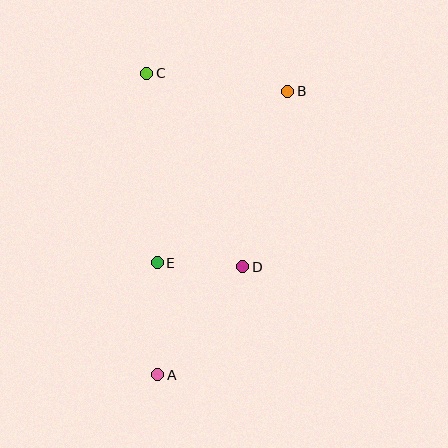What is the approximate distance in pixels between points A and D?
The distance between A and D is approximately 137 pixels.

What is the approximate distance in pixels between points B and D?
The distance between B and D is approximately 181 pixels.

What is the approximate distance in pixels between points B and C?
The distance between B and C is approximately 142 pixels.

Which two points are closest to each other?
Points D and E are closest to each other.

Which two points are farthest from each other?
Points A and B are farthest from each other.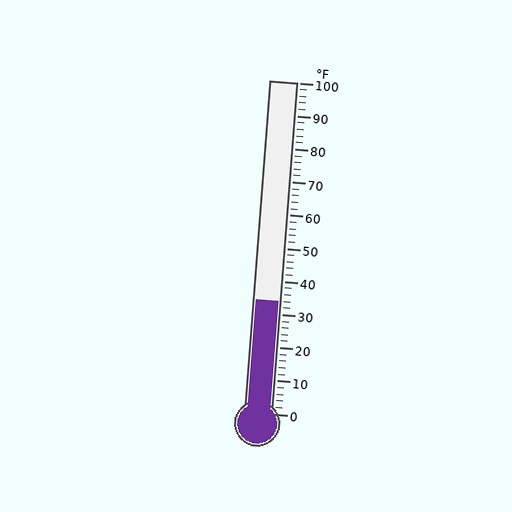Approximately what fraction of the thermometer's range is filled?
The thermometer is filled to approximately 35% of its range.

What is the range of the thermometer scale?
The thermometer scale ranges from 0°F to 100°F.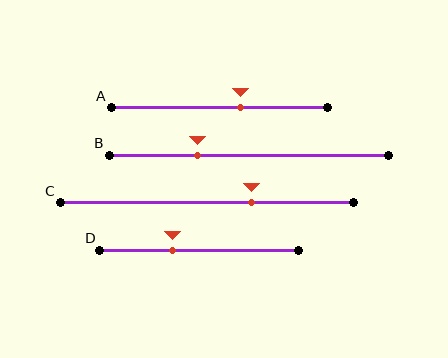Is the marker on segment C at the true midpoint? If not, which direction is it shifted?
No, the marker on segment C is shifted to the right by about 15% of the segment length.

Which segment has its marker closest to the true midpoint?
Segment A has its marker closest to the true midpoint.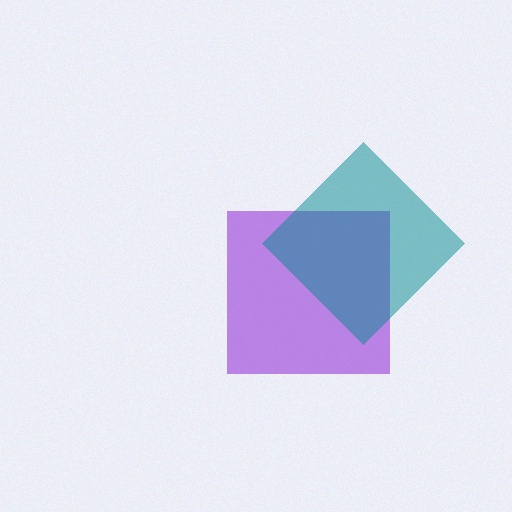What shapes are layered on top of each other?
The layered shapes are: a purple square, a teal diamond.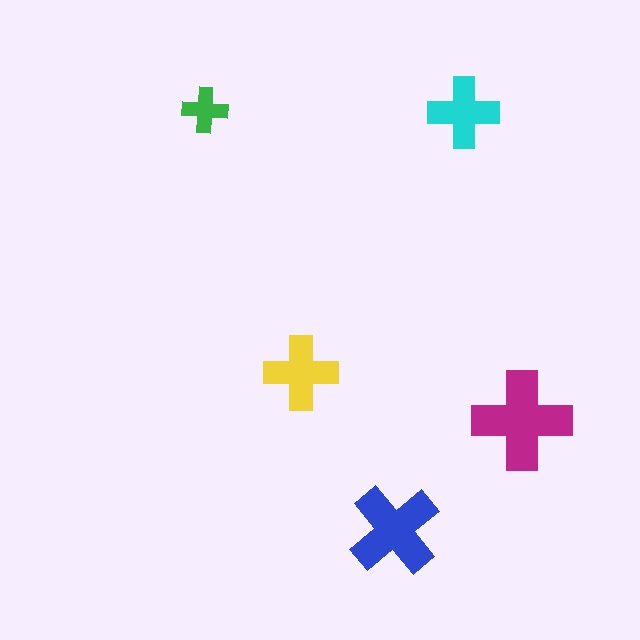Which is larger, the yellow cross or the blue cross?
The blue one.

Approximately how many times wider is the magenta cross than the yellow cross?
About 1.5 times wider.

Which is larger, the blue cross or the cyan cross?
The blue one.